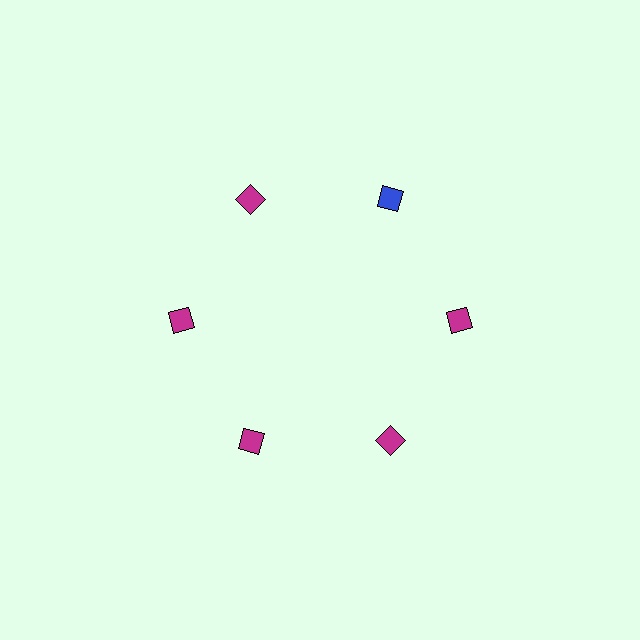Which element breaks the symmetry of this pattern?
The blue diamond at roughly the 1 o'clock position breaks the symmetry. All other shapes are magenta diamonds.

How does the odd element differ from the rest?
It has a different color: blue instead of magenta.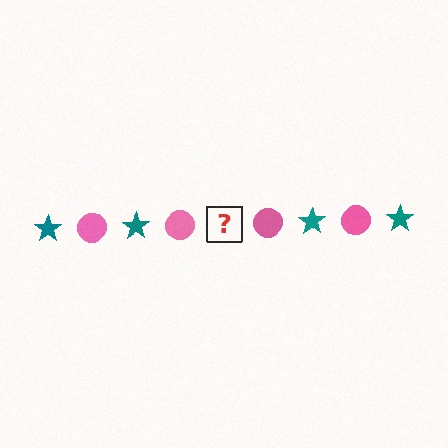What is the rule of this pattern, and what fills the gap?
The rule is that the pattern alternates between teal star and pink circle. The gap should be filled with a teal star.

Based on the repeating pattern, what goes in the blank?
The blank should be a teal star.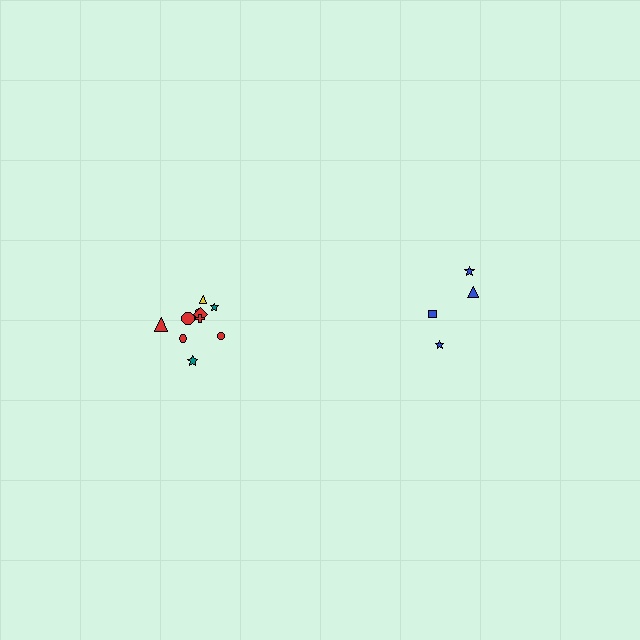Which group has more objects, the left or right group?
The left group.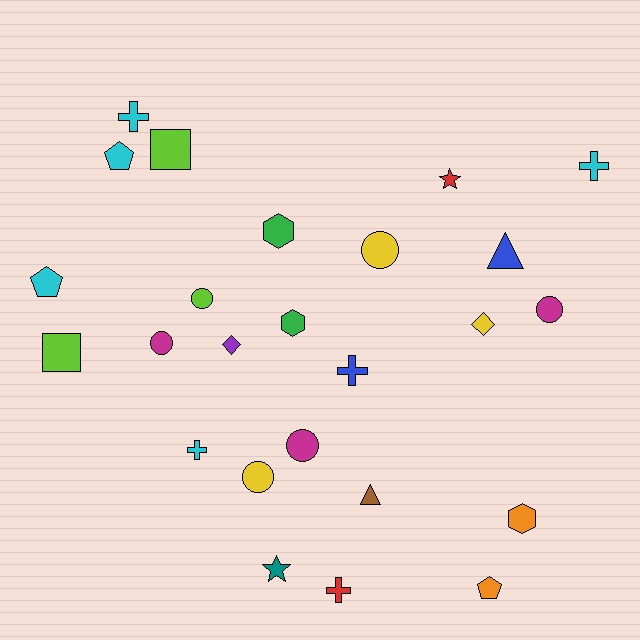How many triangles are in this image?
There are 2 triangles.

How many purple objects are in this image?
There is 1 purple object.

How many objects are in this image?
There are 25 objects.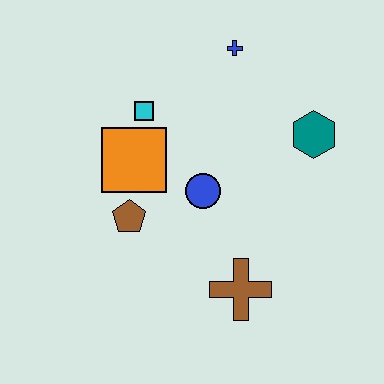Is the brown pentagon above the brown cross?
Yes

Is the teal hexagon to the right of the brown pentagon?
Yes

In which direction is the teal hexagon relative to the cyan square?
The teal hexagon is to the right of the cyan square.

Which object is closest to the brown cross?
The blue circle is closest to the brown cross.